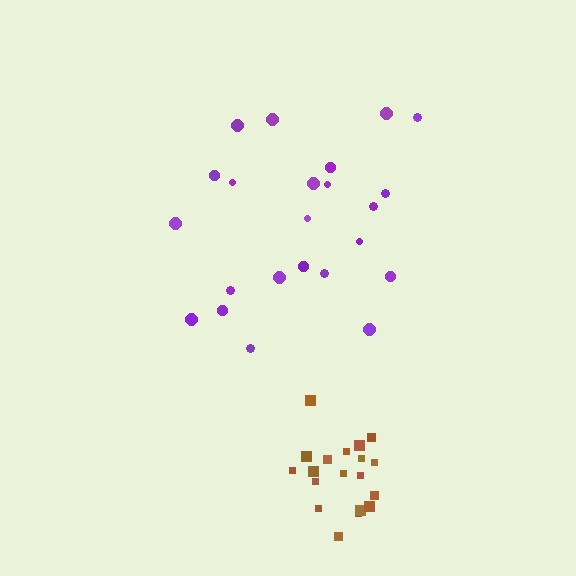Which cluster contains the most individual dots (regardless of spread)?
Purple (23).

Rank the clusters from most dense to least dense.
brown, purple.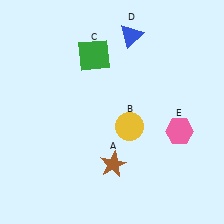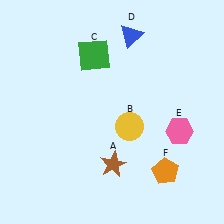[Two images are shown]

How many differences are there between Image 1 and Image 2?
There is 1 difference between the two images.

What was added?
An orange pentagon (F) was added in Image 2.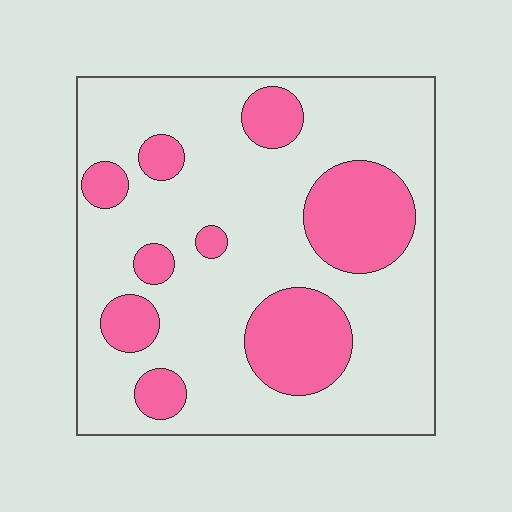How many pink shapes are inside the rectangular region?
9.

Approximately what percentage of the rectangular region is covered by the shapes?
Approximately 25%.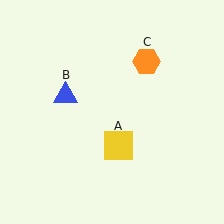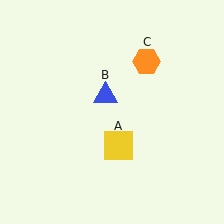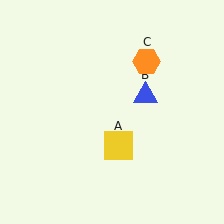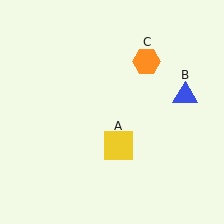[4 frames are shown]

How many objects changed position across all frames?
1 object changed position: blue triangle (object B).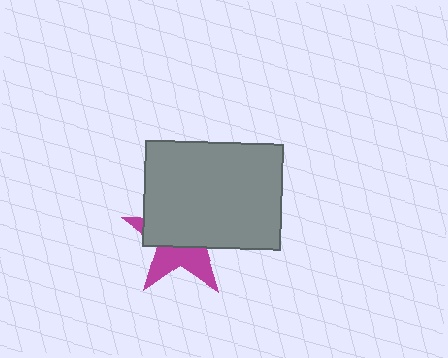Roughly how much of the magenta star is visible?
A small part of it is visible (roughly 38%).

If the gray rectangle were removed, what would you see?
You would see the complete magenta star.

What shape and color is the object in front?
The object in front is a gray rectangle.